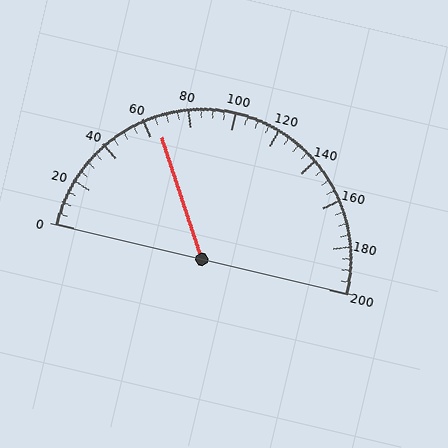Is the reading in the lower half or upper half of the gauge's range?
The reading is in the lower half of the range (0 to 200).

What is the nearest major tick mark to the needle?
The nearest major tick mark is 60.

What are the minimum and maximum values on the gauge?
The gauge ranges from 0 to 200.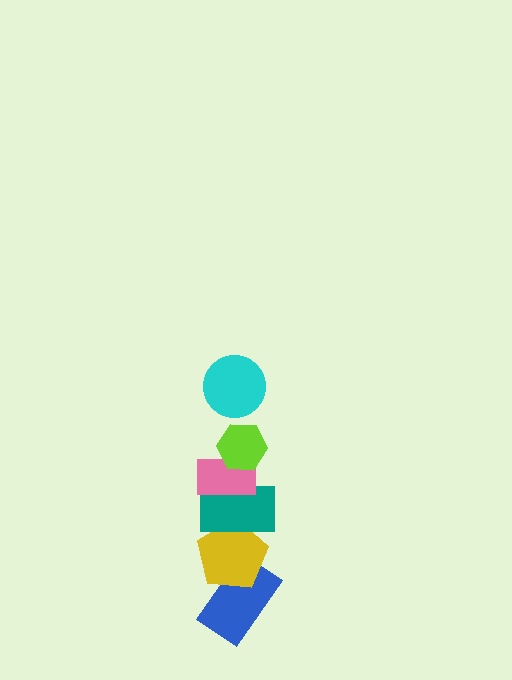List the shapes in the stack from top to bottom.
From top to bottom: the cyan circle, the lime hexagon, the pink rectangle, the teal rectangle, the yellow pentagon, the blue rectangle.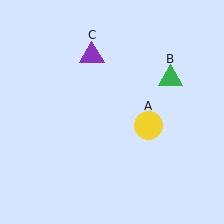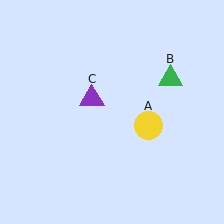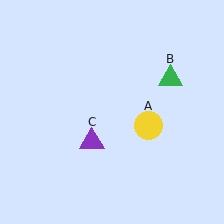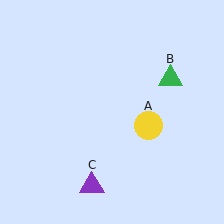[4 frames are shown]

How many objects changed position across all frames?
1 object changed position: purple triangle (object C).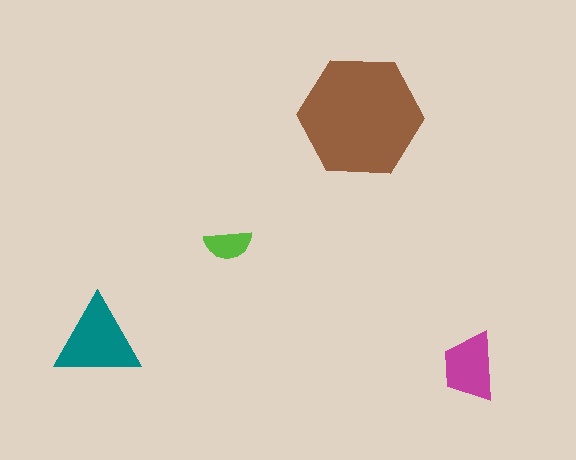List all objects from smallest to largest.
The lime semicircle, the magenta trapezoid, the teal triangle, the brown hexagon.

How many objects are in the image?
There are 4 objects in the image.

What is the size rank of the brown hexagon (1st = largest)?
1st.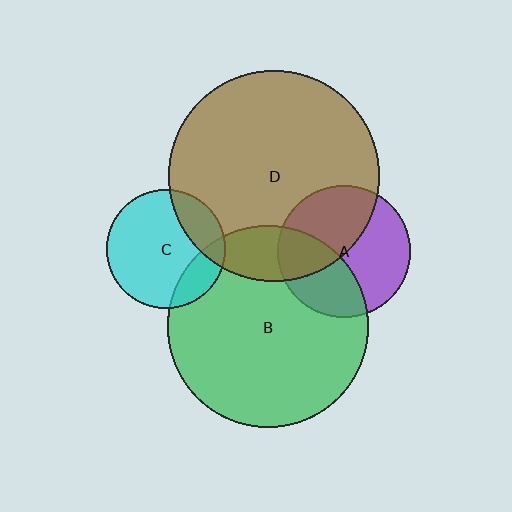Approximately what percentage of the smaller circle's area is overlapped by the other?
Approximately 20%.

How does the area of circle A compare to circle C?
Approximately 1.2 times.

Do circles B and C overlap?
Yes.